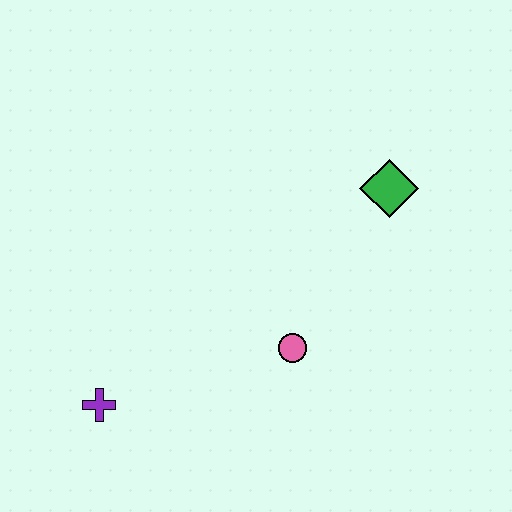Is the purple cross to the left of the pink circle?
Yes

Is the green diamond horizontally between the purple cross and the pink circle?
No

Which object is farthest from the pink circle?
The purple cross is farthest from the pink circle.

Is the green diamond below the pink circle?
No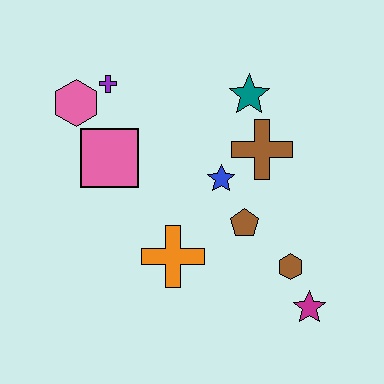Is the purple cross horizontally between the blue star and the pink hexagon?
Yes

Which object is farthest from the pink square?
The magenta star is farthest from the pink square.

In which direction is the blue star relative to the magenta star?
The blue star is above the magenta star.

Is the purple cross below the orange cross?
No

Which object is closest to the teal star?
The brown cross is closest to the teal star.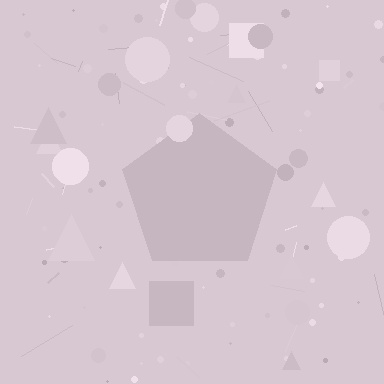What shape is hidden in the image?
A pentagon is hidden in the image.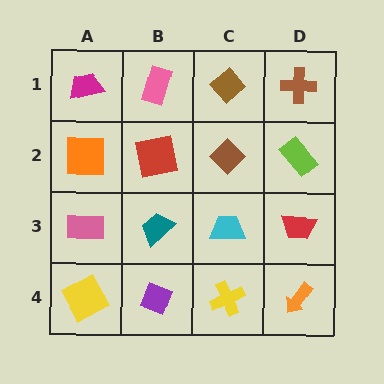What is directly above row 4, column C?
A cyan trapezoid.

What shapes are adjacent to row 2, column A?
A magenta trapezoid (row 1, column A), a pink rectangle (row 3, column A), a red square (row 2, column B).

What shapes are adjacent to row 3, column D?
A lime rectangle (row 2, column D), an orange arrow (row 4, column D), a cyan trapezoid (row 3, column C).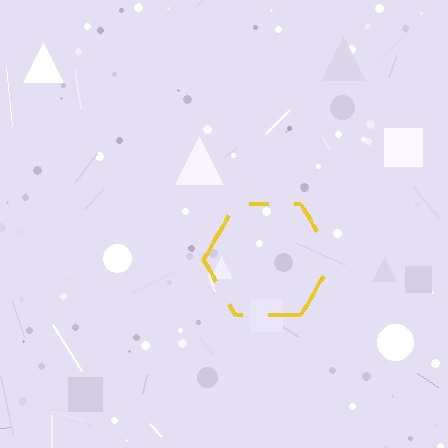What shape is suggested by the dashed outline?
The dashed outline suggests a hexagon.